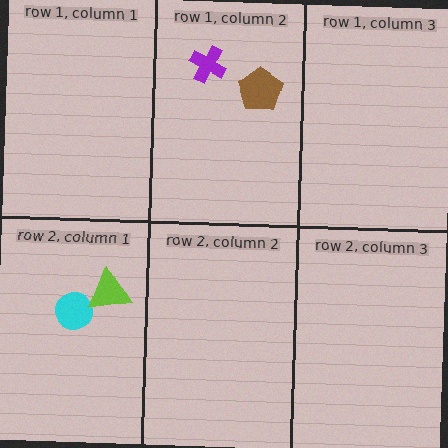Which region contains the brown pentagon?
The row 1, column 2 region.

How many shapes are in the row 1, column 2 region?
2.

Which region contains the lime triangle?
The row 2, column 1 region.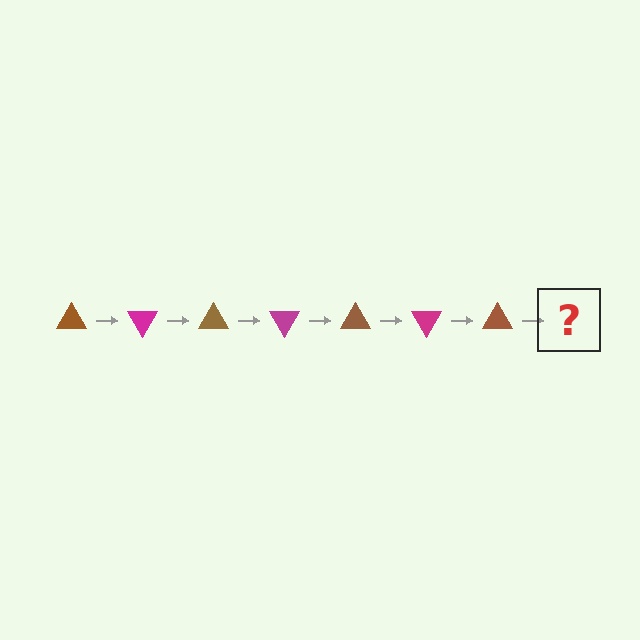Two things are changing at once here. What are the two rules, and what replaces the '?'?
The two rules are that it rotates 60 degrees each step and the color cycles through brown and magenta. The '?' should be a magenta triangle, rotated 420 degrees from the start.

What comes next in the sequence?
The next element should be a magenta triangle, rotated 420 degrees from the start.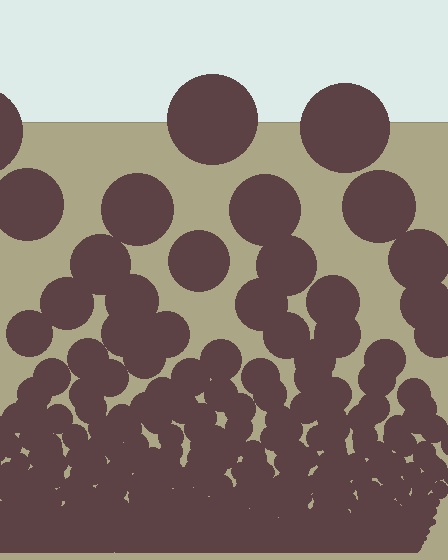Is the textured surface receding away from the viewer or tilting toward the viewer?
The surface appears to tilt toward the viewer. Texture elements get larger and sparser toward the top.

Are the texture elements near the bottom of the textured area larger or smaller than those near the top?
Smaller. The gradient is inverted — elements near the bottom are smaller and denser.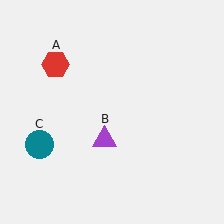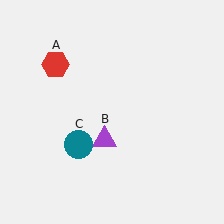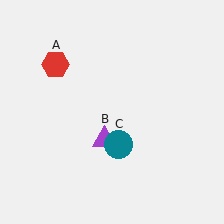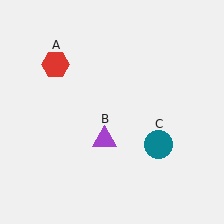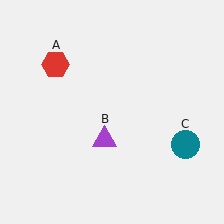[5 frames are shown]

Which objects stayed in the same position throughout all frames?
Red hexagon (object A) and purple triangle (object B) remained stationary.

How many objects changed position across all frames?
1 object changed position: teal circle (object C).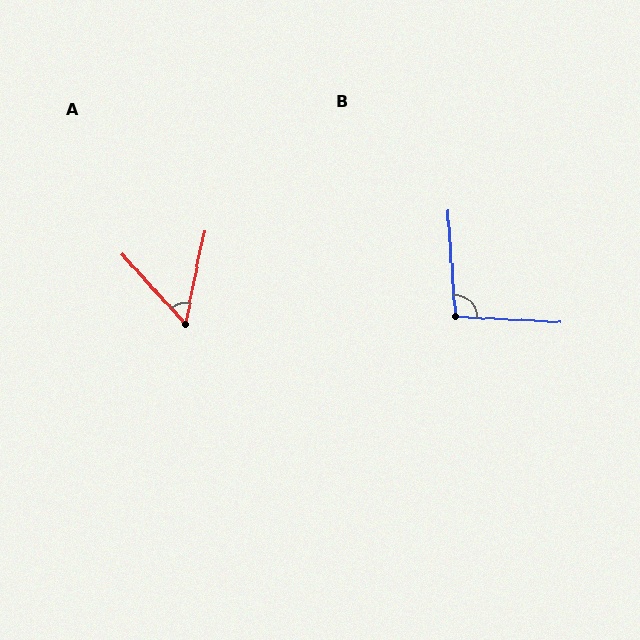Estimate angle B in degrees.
Approximately 97 degrees.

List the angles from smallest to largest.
A (53°), B (97°).